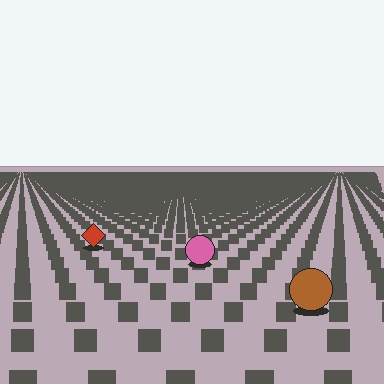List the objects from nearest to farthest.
From nearest to farthest: the brown circle, the pink circle, the red diamond.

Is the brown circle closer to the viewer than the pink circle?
Yes. The brown circle is closer — you can tell from the texture gradient: the ground texture is coarser near it.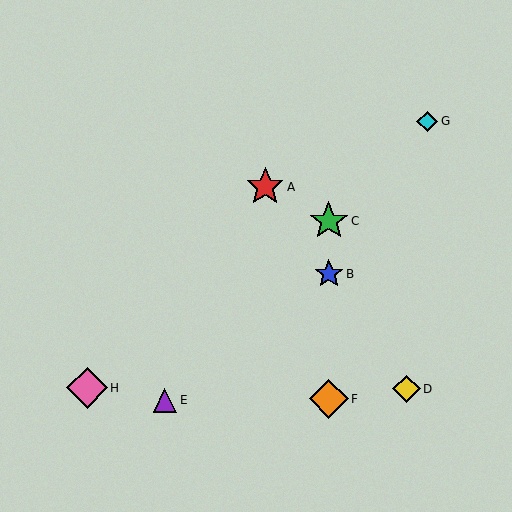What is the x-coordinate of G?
Object G is at x≈427.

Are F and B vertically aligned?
Yes, both are at x≈329.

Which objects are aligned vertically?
Objects B, C, F are aligned vertically.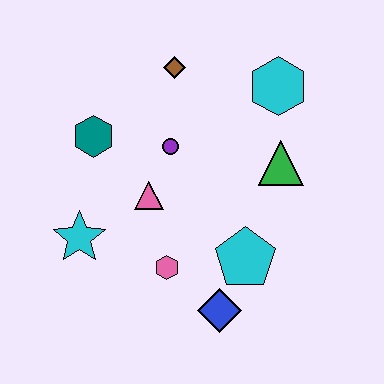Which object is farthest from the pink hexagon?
The cyan hexagon is farthest from the pink hexagon.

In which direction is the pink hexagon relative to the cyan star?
The pink hexagon is to the right of the cyan star.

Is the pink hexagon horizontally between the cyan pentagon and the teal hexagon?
Yes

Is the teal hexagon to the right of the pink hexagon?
No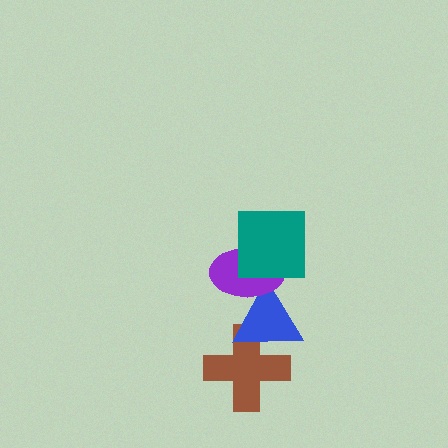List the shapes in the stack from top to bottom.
From top to bottom: the teal square, the purple ellipse, the blue triangle, the brown cross.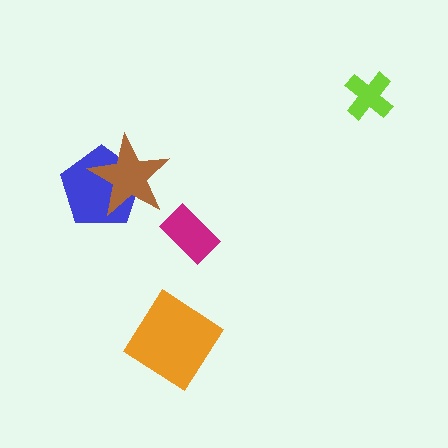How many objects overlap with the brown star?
1 object overlaps with the brown star.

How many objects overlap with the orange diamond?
0 objects overlap with the orange diamond.